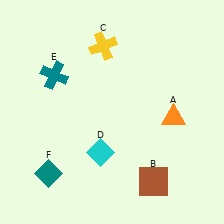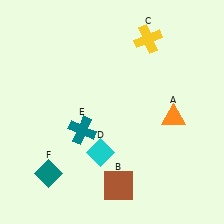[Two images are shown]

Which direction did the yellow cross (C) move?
The yellow cross (C) moved right.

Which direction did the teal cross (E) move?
The teal cross (E) moved down.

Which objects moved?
The objects that moved are: the brown square (B), the yellow cross (C), the teal cross (E).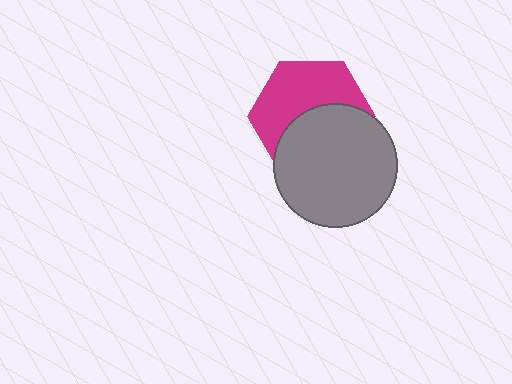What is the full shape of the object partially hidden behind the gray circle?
The partially hidden object is a magenta hexagon.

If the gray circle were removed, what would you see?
You would see the complete magenta hexagon.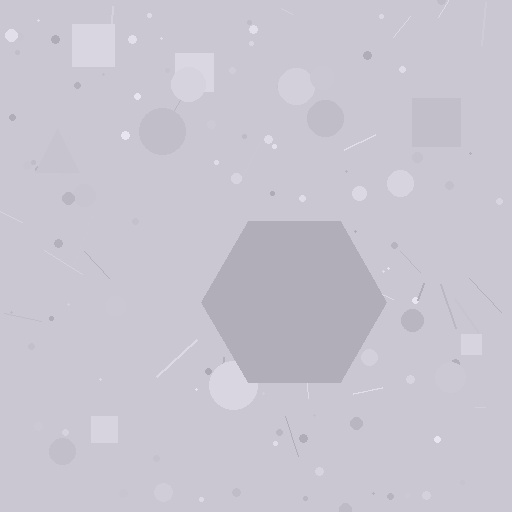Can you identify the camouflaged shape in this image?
The camouflaged shape is a hexagon.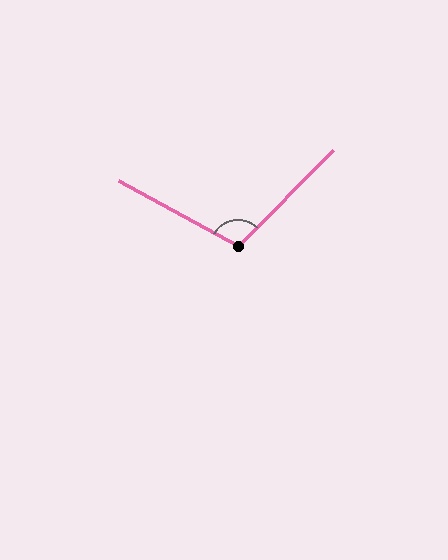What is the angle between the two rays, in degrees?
Approximately 106 degrees.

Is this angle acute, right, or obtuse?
It is obtuse.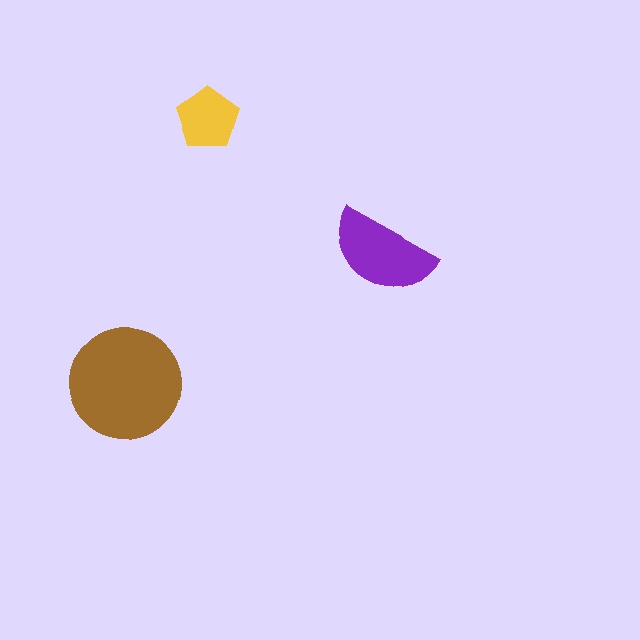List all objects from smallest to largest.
The yellow pentagon, the purple semicircle, the brown circle.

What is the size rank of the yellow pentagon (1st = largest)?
3rd.